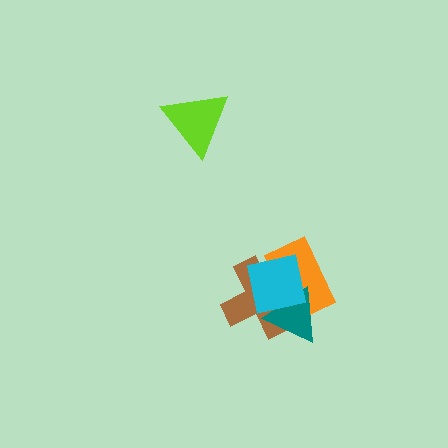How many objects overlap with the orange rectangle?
3 objects overlap with the orange rectangle.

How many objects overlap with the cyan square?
3 objects overlap with the cyan square.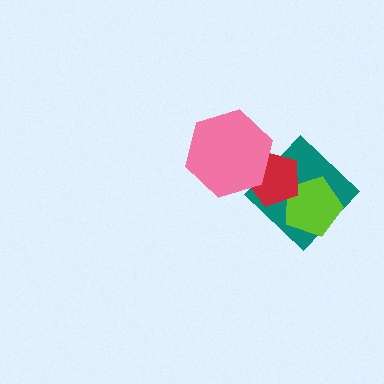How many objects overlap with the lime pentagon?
2 objects overlap with the lime pentagon.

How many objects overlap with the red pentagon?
3 objects overlap with the red pentagon.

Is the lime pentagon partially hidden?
Yes, it is partially covered by another shape.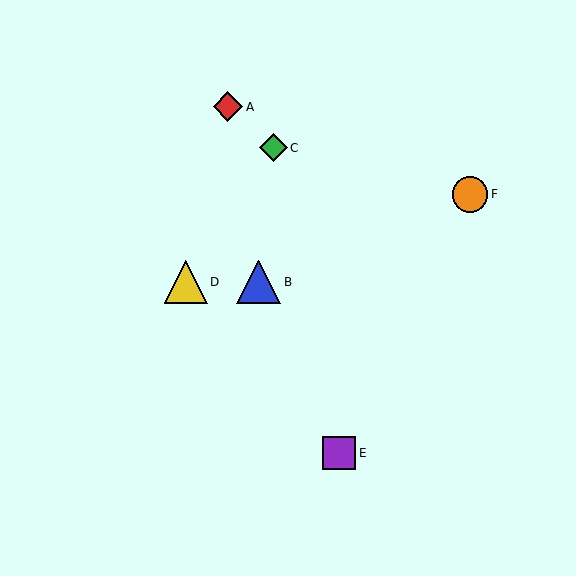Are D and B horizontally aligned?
Yes, both are at y≈282.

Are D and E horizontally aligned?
No, D is at y≈282 and E is at y≈453.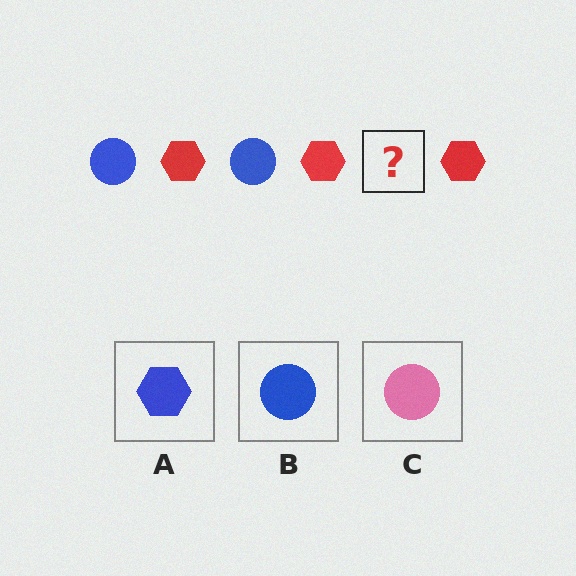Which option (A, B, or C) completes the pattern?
B.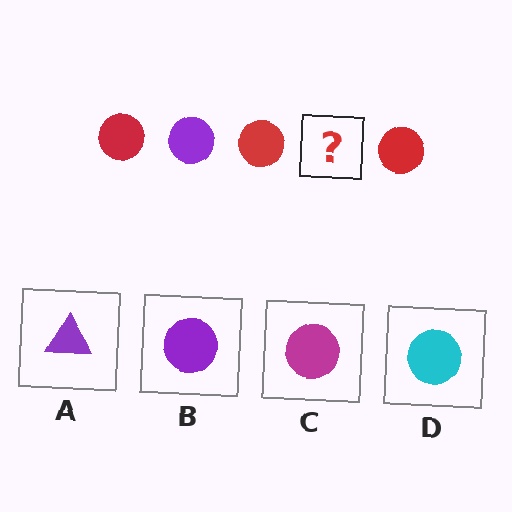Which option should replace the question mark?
Option B.